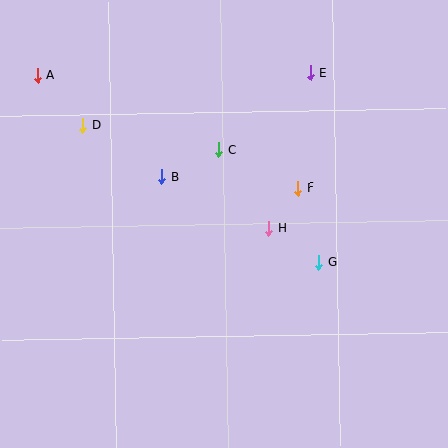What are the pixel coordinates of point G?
Point G is at (319, 262).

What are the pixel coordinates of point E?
Point E is at (310, 73).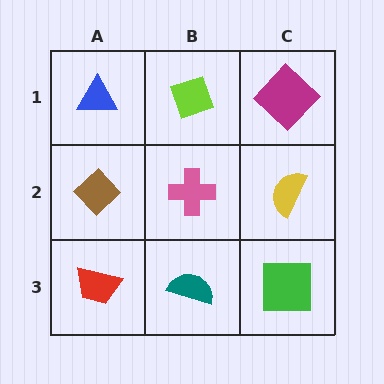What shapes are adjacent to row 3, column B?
A pink cross (row 2, column B), a red trapezoid (row 3, column A), a green square (row 3, column C).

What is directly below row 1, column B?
A pink cross.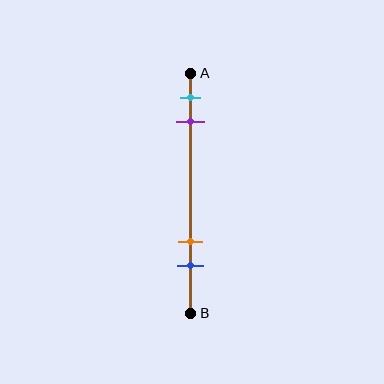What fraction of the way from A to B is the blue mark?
The blue mark is approximately 80% (0.8) of the way from A to B.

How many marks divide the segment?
There are 4 marks dividing the segment.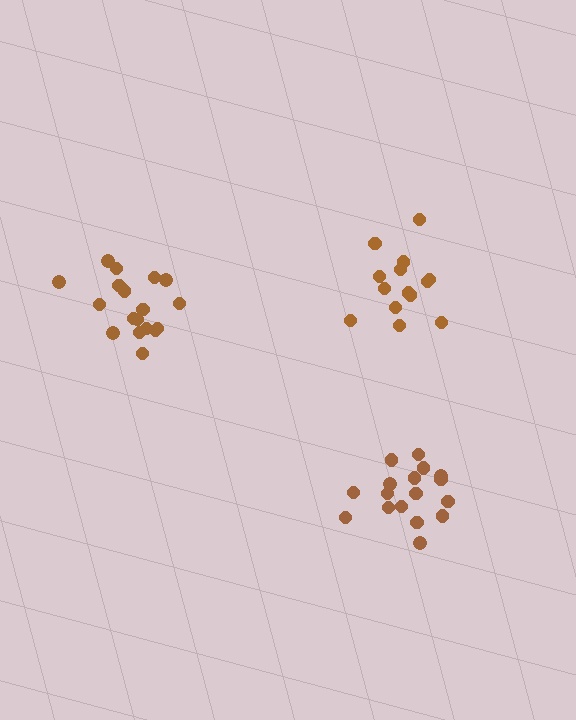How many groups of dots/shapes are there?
There are 3 groups.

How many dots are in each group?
Group 1: 18 dots, Group 2: 17 dots, Group 3: 14 dots (49 total).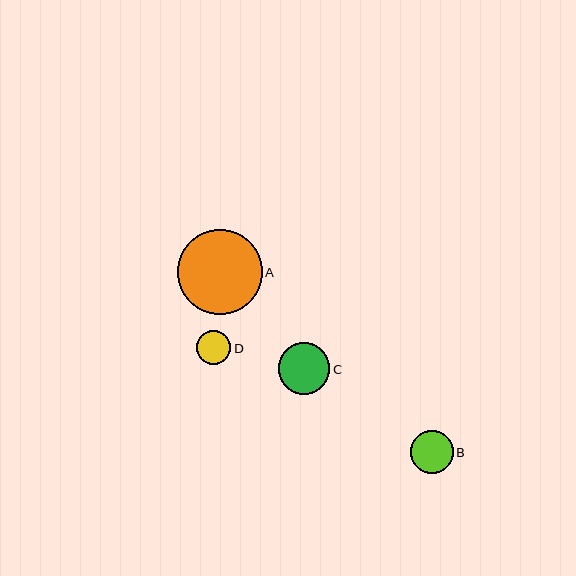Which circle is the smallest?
Circle D is the smallest with a size of approximately 34 pixels.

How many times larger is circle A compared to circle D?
Circle A is approximately 2.5 times the size of circle D.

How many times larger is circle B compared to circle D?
Circle B is approximately 1.3 times the size of circle D.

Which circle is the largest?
Circle A is the largest with a size of approximately 85 pixels.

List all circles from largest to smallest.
From largest to smallest: A, C, B, D.